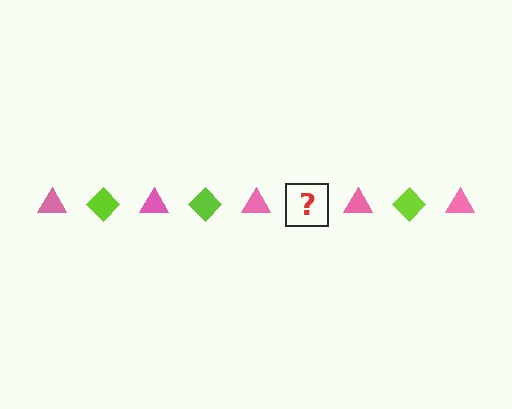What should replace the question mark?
The question mark should be replaced with a lime diamond.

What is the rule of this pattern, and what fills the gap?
The rule is that the pattern alternates between pink triangle and lime diamond. The gap should be filled with a lime diamond.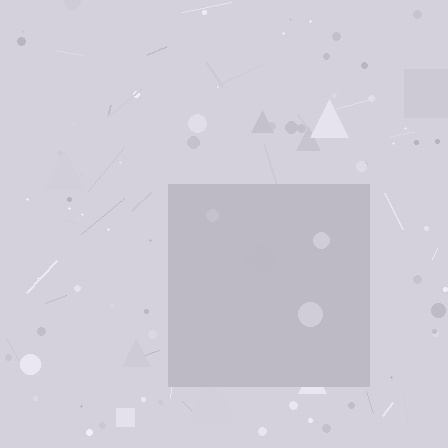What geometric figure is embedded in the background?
A square is embedded in the background.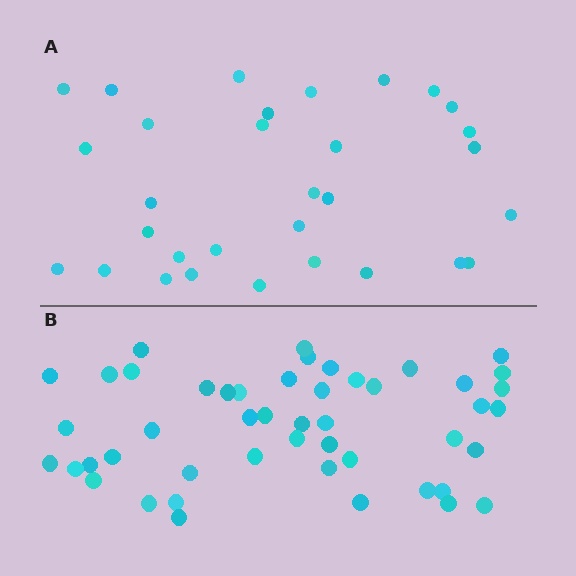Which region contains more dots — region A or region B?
Region B (the bottom region) has more dots.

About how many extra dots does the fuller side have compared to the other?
Region B has approximately 15 more dots than region A.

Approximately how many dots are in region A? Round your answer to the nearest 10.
About 30 dots. (The exact count is 31, which rounds to 30.)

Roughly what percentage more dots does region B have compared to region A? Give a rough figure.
About 55% more.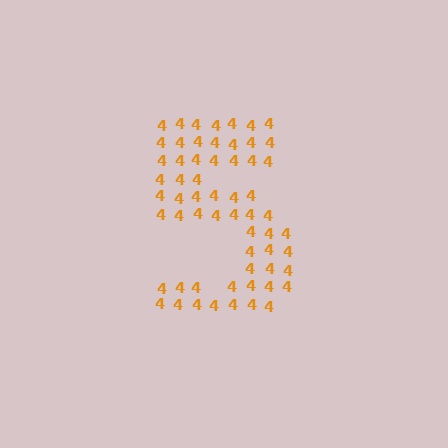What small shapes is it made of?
It is made of small digit 4's.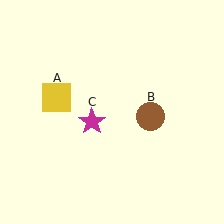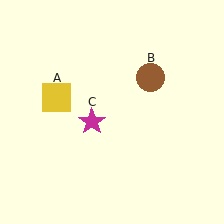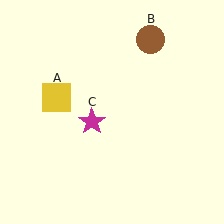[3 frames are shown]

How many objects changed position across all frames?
1 object changed position: brown circle (object B).